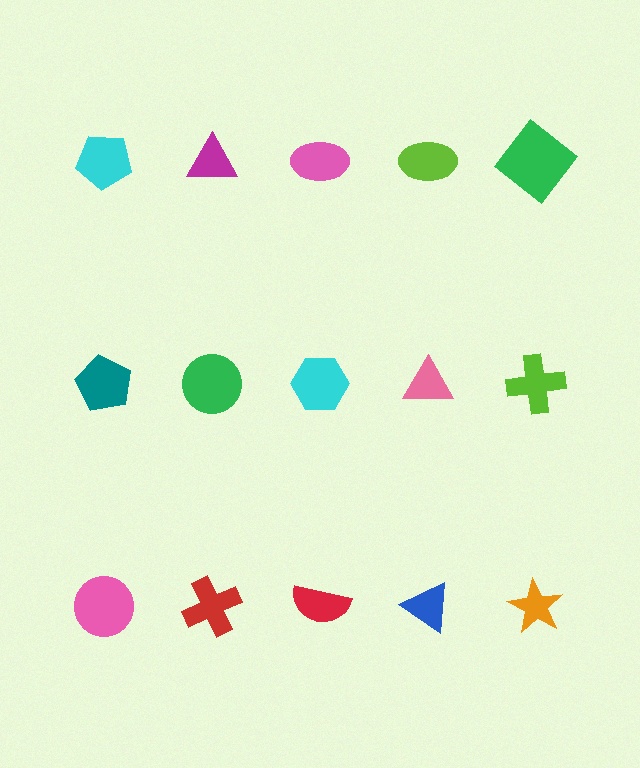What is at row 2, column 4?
A pink triangle.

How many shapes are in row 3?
5 shapes.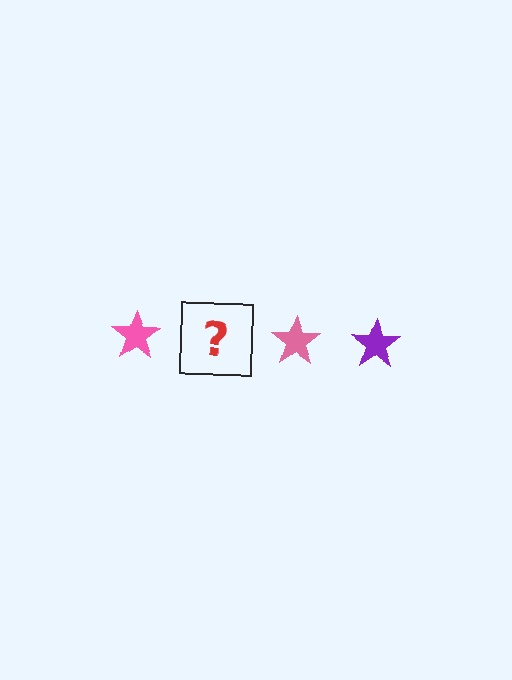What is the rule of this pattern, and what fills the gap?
The rule is that the pattern cycles through pink, purple stars. The gap should be filled with a purple star.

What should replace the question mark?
The question mark should be replaced with a purple star.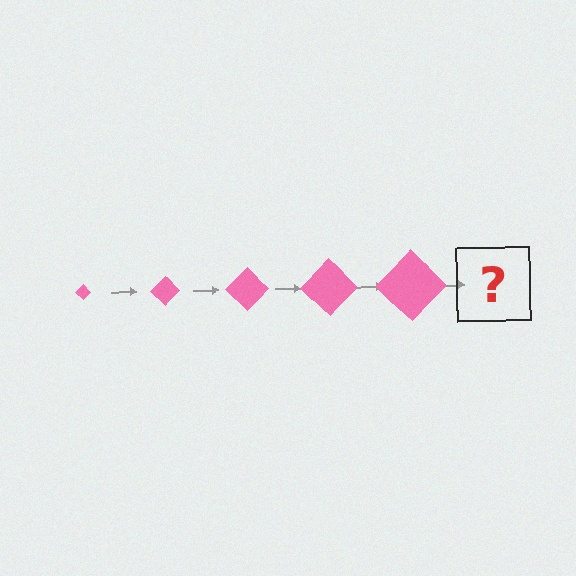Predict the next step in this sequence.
The next step is a pink diamond, larger than the previous one.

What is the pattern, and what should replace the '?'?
The pattern is that the diamond gets progressively larger each step. The '?' should be a pink diamond, larger than the previous one.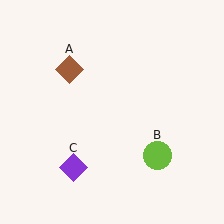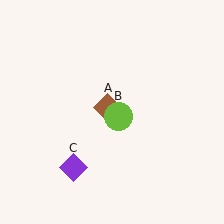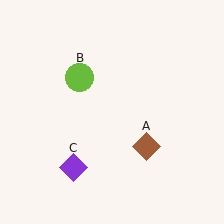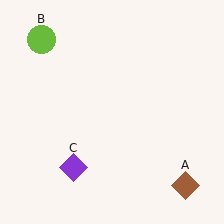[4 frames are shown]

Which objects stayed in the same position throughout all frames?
Purple diamond (object C) remained stationary.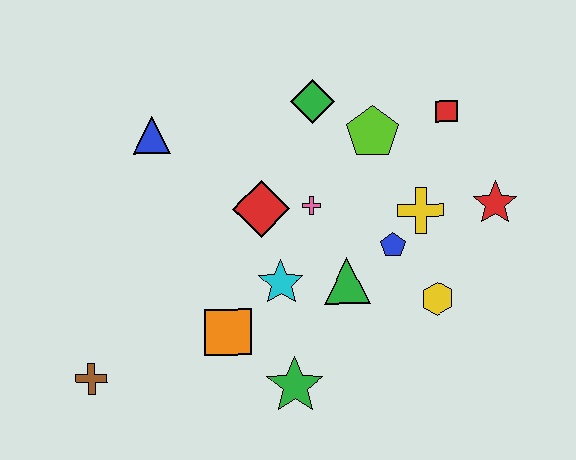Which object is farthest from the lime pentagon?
The brown cross is farthest from the lime pentagon.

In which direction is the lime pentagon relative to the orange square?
The lime pentagon is above the orange square.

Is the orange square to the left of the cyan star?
Yes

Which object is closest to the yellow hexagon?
The blue pentagon is closest to the yellow hexagon.